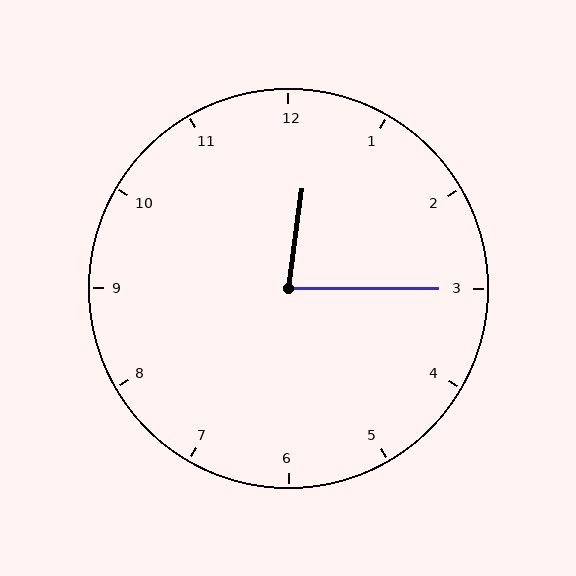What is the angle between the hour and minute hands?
Approximately 82 degrees.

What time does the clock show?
12:15.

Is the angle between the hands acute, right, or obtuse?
It is acute.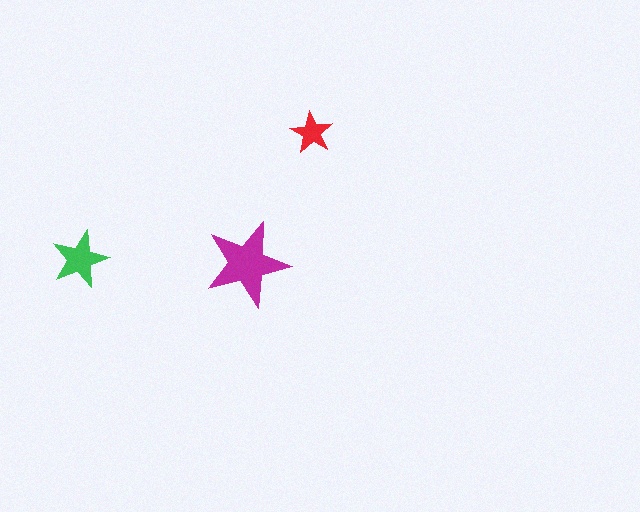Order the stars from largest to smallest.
the magenta one, the green one, the red one.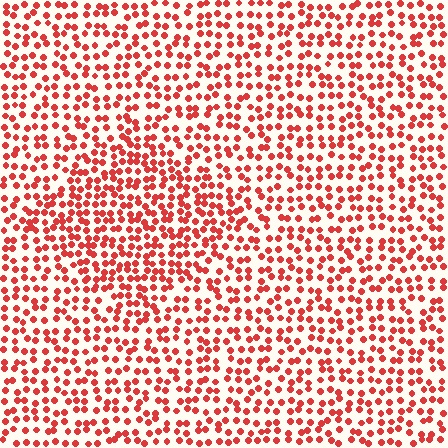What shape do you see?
I see a diamond.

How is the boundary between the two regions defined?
The boundary is defined by a change in element density (approximately 1.5x ratio). All elements are the same color, size, and shape.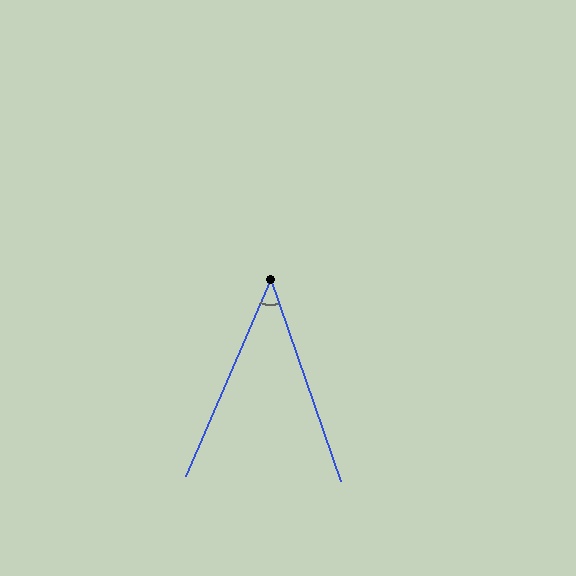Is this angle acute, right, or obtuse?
It is acute.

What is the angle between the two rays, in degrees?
Approximately 42 degrees.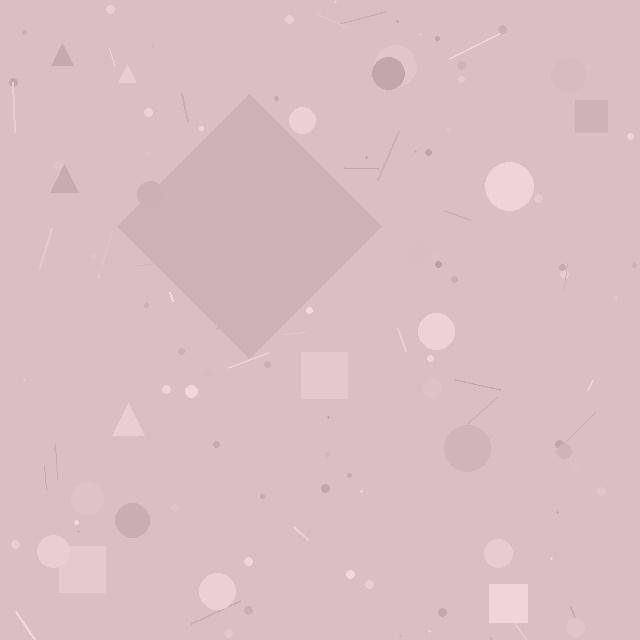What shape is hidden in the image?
A diamond is hidden in the image.